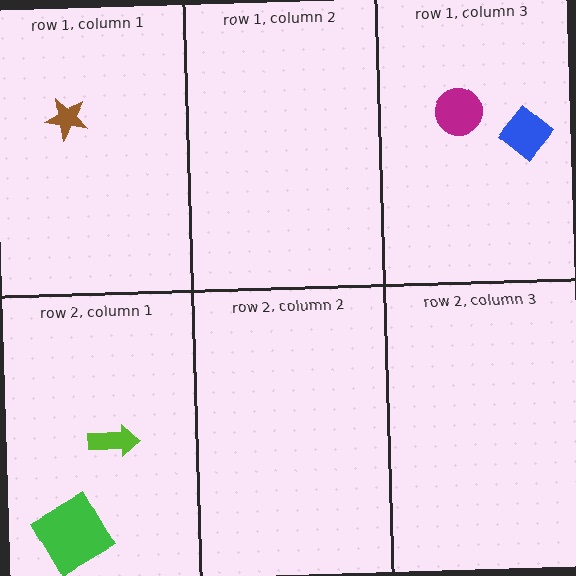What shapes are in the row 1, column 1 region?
The brown star.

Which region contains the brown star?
The row 1, column 1 region.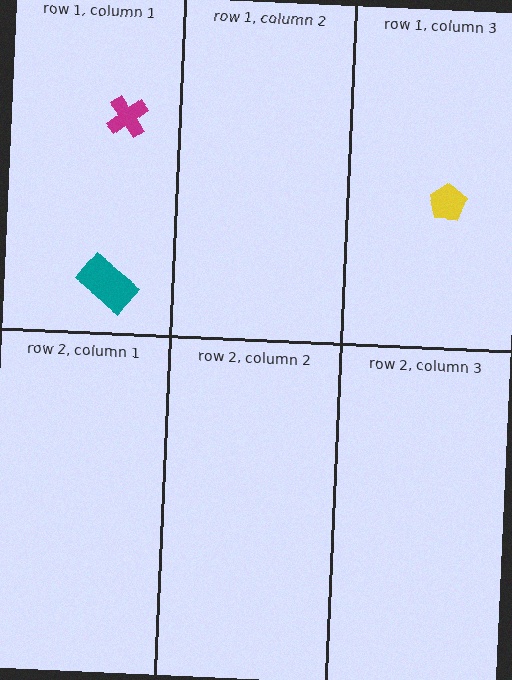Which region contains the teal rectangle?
The row 1, column 1 region.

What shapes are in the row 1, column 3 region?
The yellow pentagon.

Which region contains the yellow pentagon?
The row 1, column 3 region.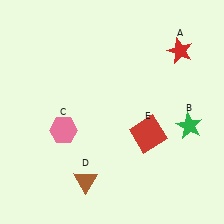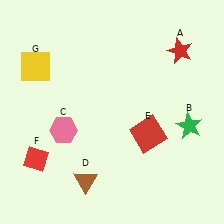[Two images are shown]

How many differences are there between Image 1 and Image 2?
There are 2 differences between the two images.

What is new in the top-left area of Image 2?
A yellow square (G) was added in the top-left area of Image 2.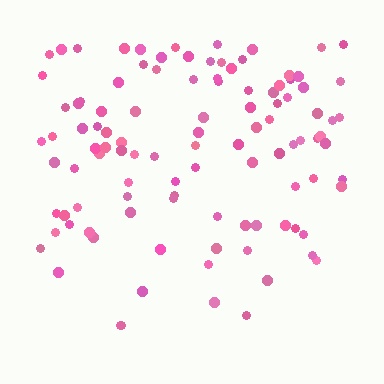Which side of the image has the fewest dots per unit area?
The bottom.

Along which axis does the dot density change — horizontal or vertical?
Vertical.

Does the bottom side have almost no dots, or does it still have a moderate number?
Still a moderate number, just noticeably fewer than the top.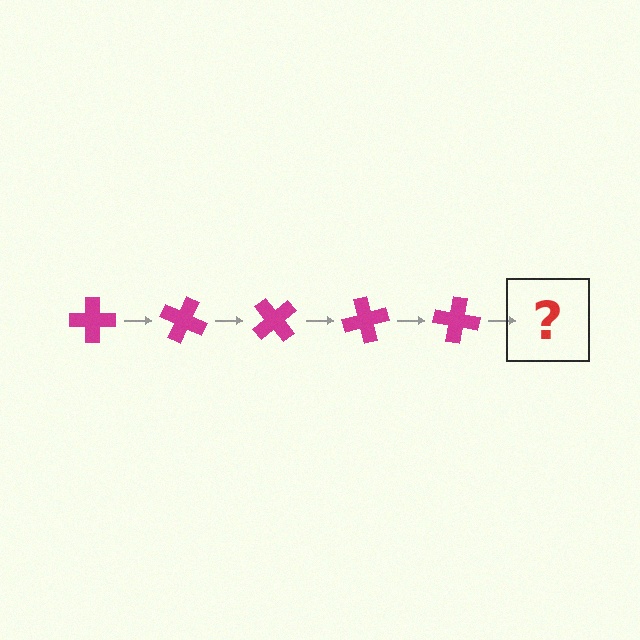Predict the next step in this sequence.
The next step is a magenta cross rotated 125 degrees.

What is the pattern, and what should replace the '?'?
The pattern is that the cross rotates 25 degrees each step. The '?' should be a magenta cross rotated 125 degrees.